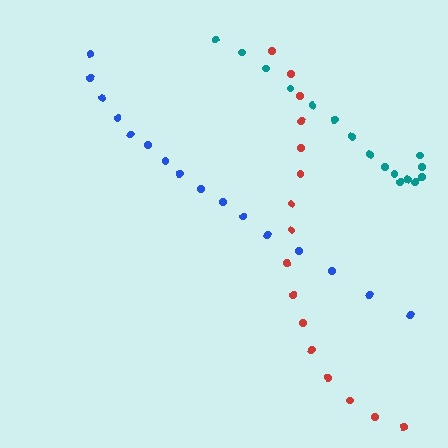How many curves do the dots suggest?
There are 3 distinct paths.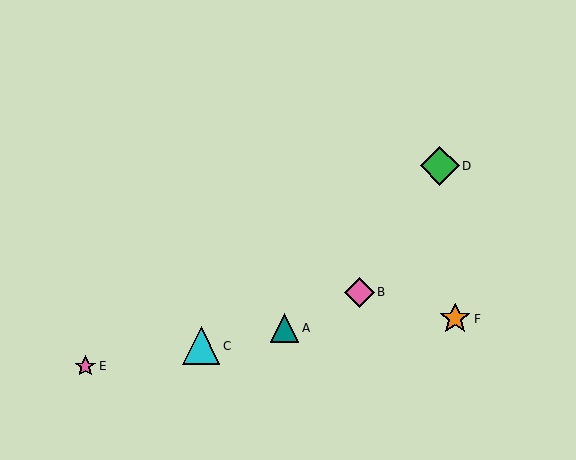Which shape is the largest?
The green diamond (labeled D) is the largest.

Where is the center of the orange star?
The center of the orange star is at (455, 319).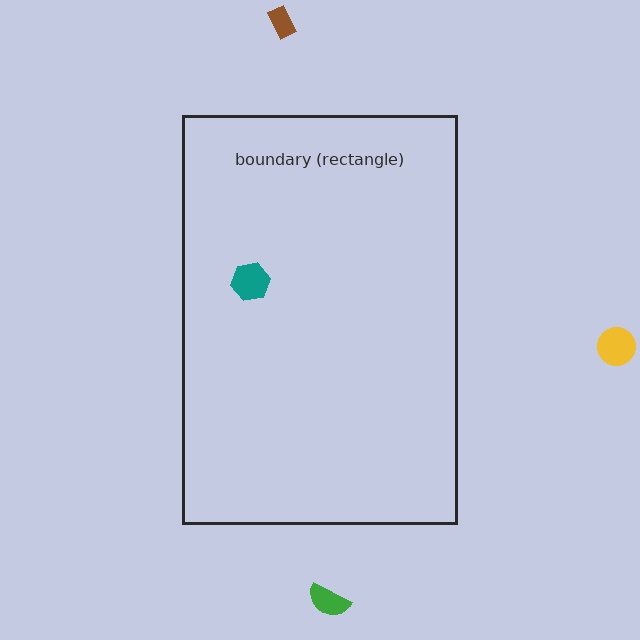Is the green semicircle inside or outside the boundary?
Outside.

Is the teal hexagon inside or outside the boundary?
Inside.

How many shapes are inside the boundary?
1 inside, 3 outside.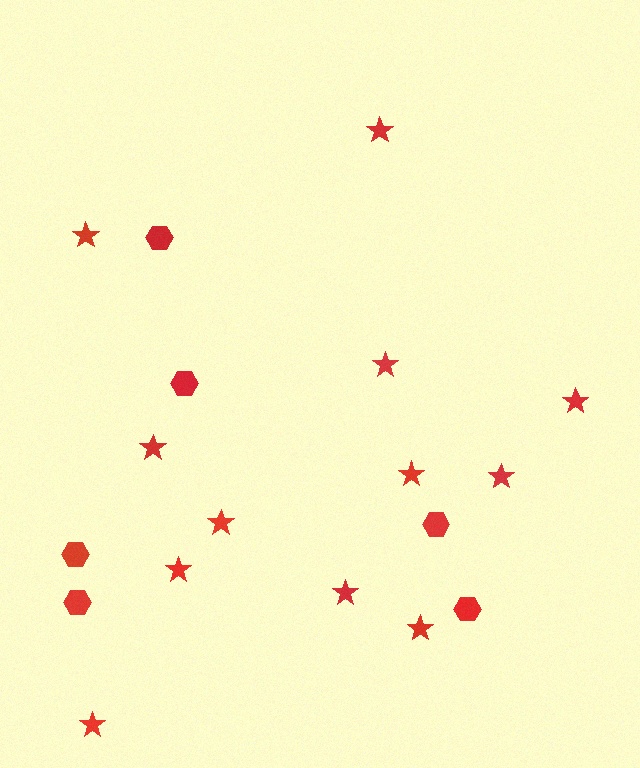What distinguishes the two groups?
There are 2 groups: one group of hexagons (6) and one group of stars (12).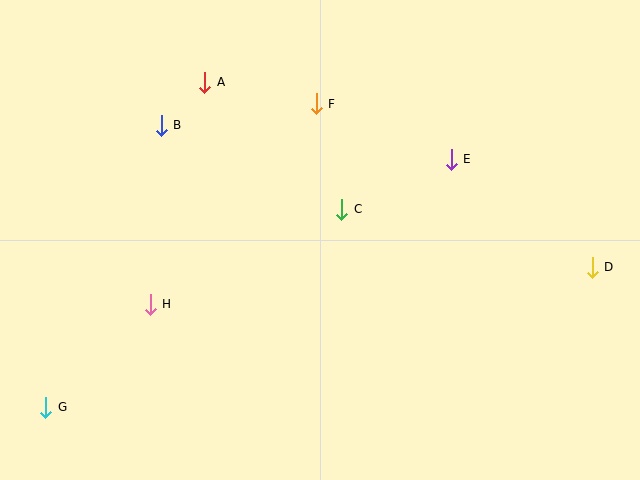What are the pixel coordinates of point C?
Point C is at (342, 209).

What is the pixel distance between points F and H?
The distance between F and H is 260 pixels.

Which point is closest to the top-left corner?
Point B is closest to the top-left corner.